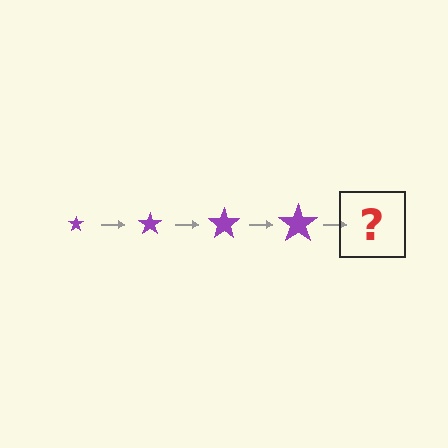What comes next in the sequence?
The next element should be a purple star, larger than the previous one.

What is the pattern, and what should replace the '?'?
The pattern is that the star gets progressively larger each step. The '?' should be a purple star, larger than the previous one.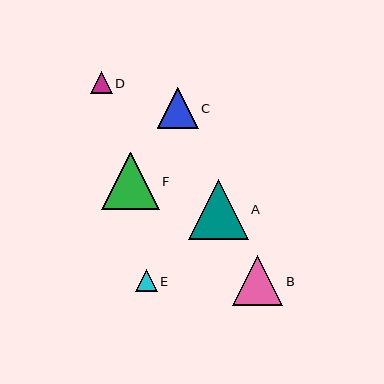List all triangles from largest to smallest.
From largest to smallest: A, F, B, C, E, D.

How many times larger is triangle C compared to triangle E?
Triangle C is approximately 1.9 times the size of triangle E.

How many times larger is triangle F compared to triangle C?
Triangle F is approximately 1.4 times the size of triangle C.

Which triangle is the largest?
Triangle A is the largest with a size of approximately 60 pixels.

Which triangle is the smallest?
Triangle D is the smallest with a size of approximately 21 pixels.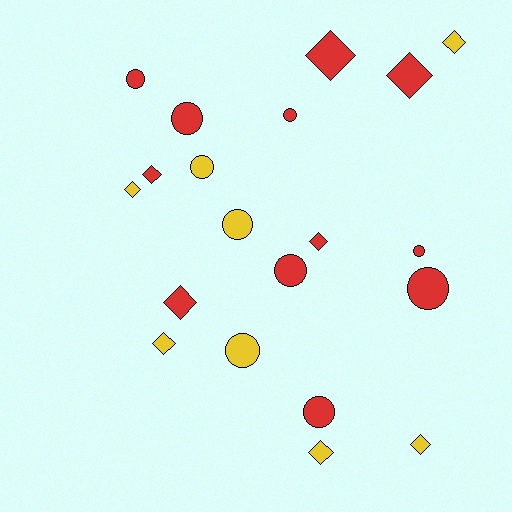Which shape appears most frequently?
Diamond, with 10 objects.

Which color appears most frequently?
Red, with 12 objects.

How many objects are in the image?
There are 20 objects.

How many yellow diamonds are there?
There are 5 yellow diamonds.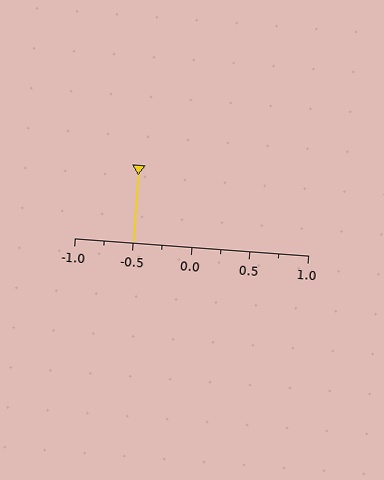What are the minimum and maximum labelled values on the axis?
The axis runs from -1.0 to 1.0.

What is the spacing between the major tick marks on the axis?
The major ticks are spaced 0.5 apart.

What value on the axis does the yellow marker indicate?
The marker indicates approximately -0.5.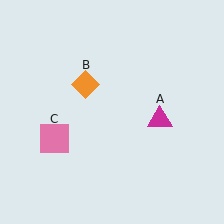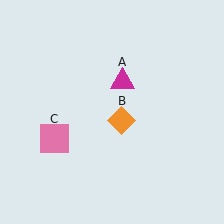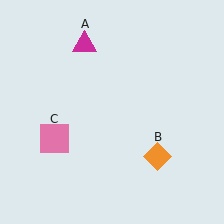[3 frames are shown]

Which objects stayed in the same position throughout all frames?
Pink square (object C) remained stationary.